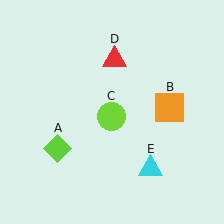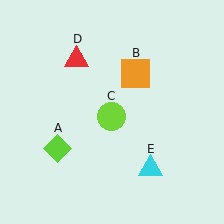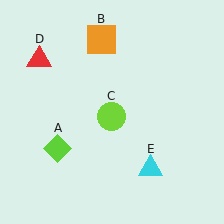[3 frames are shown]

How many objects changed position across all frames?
2 objects changed position: orange square (object B), red triangle (object D).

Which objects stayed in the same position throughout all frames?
Lime diamond (object A) and lime circle (object C) and cyan triangle (object E) remained stationary.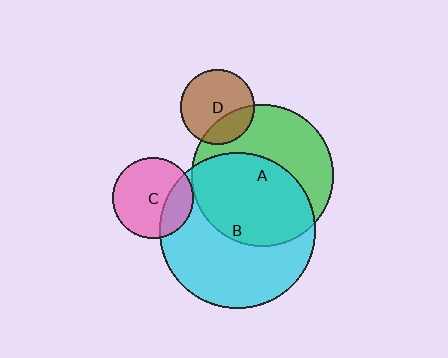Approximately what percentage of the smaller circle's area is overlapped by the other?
Approximately 30%.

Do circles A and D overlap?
Yes.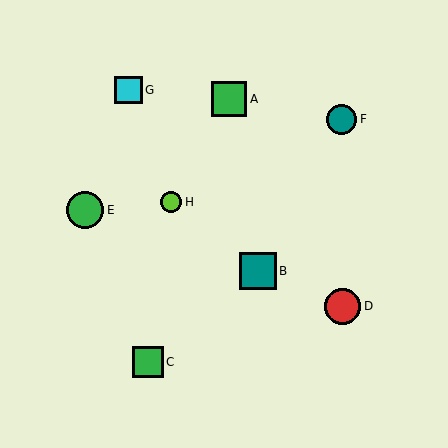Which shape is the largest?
The green circle (labeled E) is the largest.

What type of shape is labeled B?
Shape B is a teal square.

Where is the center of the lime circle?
The center of the lime circle is at (171, 202).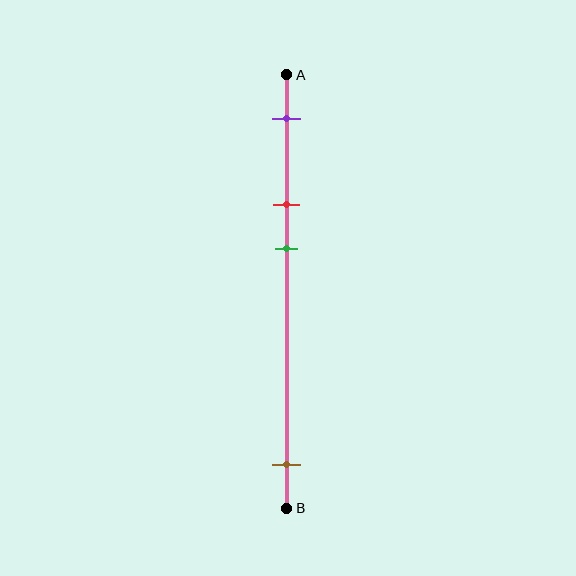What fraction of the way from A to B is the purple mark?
The purple mark is approximately 10% (0.1) of the way from A to B.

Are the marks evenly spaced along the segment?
No, the marks are not evenly spaced.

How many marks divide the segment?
There are 4 marks dividing the segment.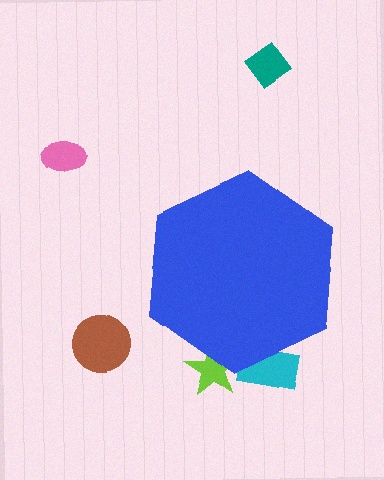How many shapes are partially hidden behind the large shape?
2 shapes are partially hidden.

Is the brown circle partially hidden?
No, the brown circle is fully visible.